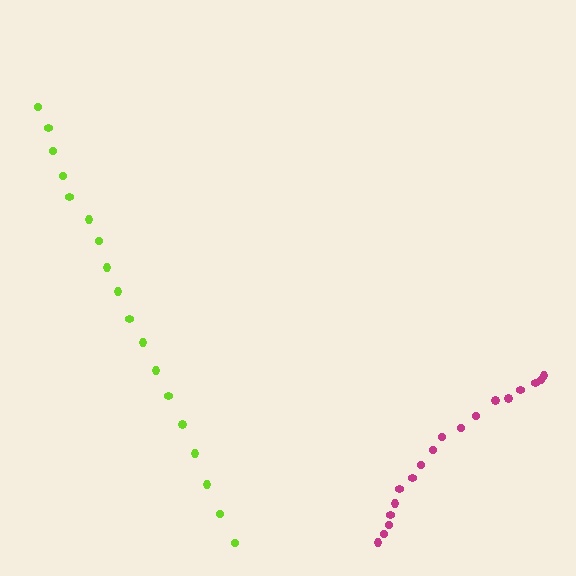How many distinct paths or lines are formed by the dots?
There are 2 distinct paths.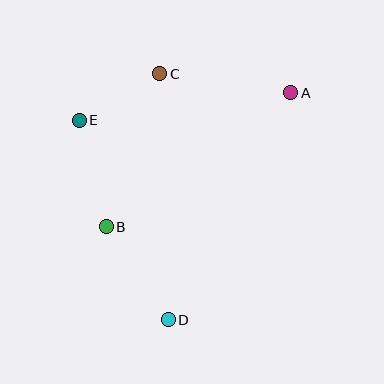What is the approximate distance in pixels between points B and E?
The distance between B and E is approximately 110 pixels.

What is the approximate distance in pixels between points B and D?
The distance between B and D is approximately 111 pixels.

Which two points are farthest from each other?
Points A and D are farthest from each other.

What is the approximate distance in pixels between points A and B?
The distance between A and B is approximately 228 pixels.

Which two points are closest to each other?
Points C and E are closest to each other.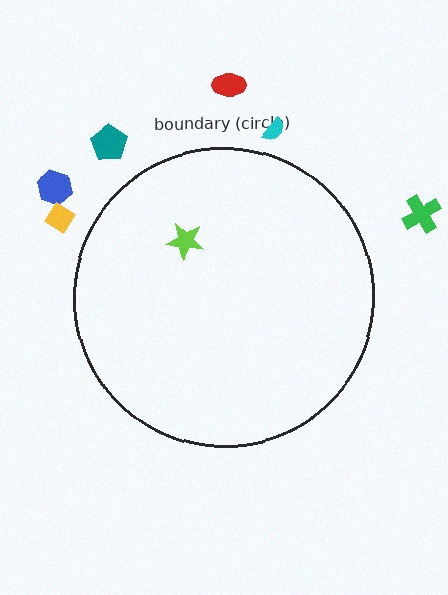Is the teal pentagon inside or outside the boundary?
Outside.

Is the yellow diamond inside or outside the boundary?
Outside.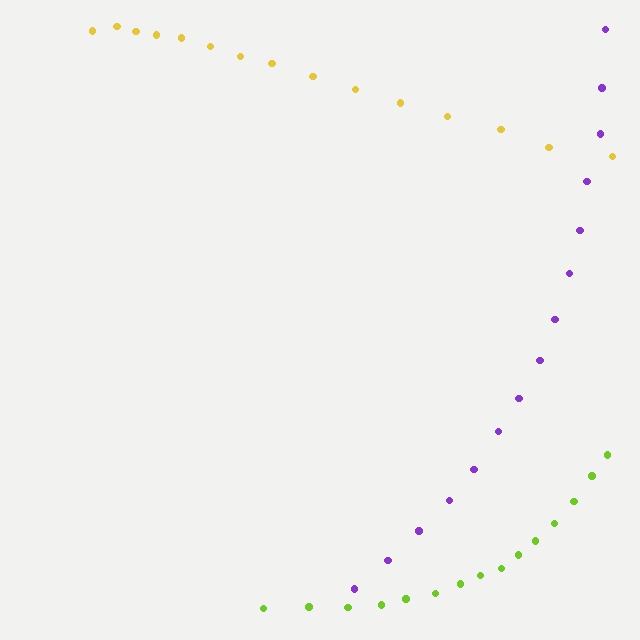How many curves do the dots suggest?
There are 3 distinct paths.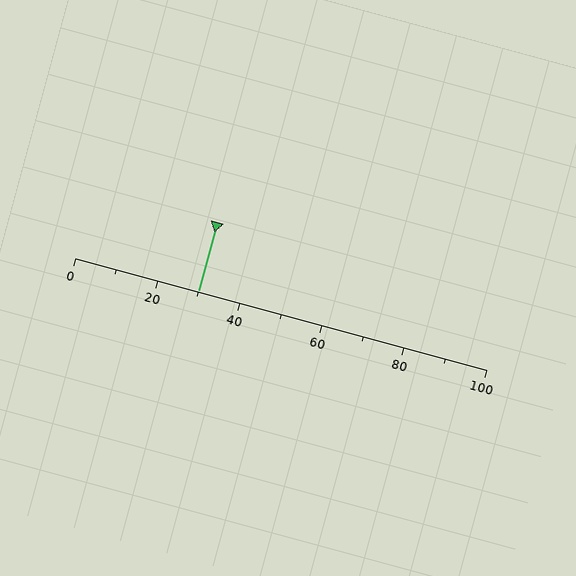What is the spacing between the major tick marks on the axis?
The major ticks are spaced 20 apart.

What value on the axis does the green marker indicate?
The marker indicates approximately 30.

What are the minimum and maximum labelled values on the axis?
The axis runs from 0 to 100.